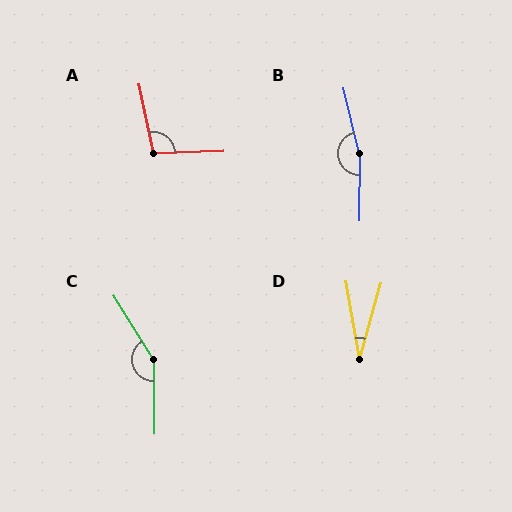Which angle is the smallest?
D, at approximately 25 degrees.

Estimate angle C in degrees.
Approximately 148 degrees.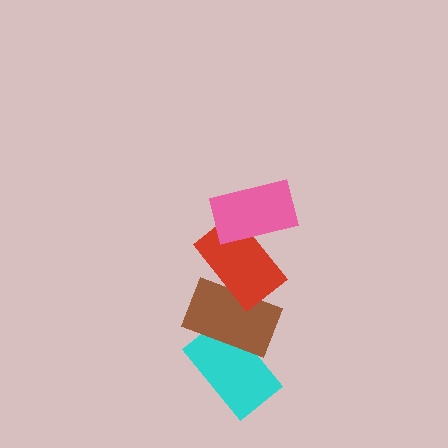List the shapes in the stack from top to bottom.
From top to bottom: the pink rectangle, the red rectangle, the brown rectangle, the cyan rectangle.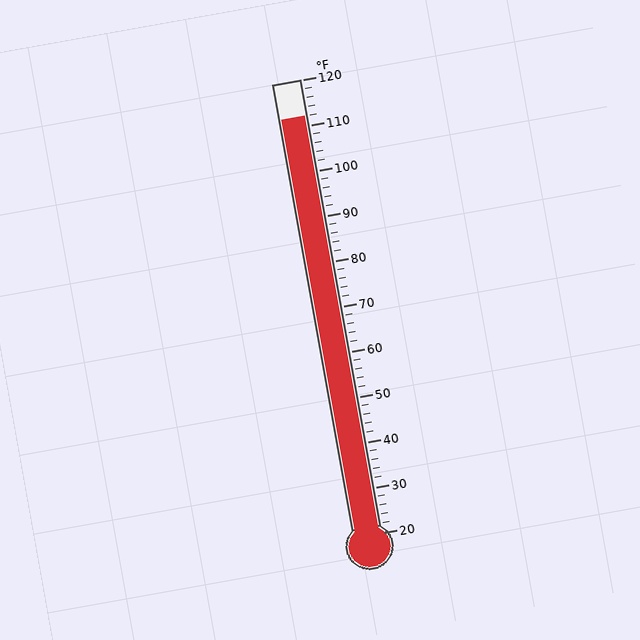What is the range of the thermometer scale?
The thermometer scale ranges from 20°F to 120°F.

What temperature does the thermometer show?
The thermometer shows approximately 112°F.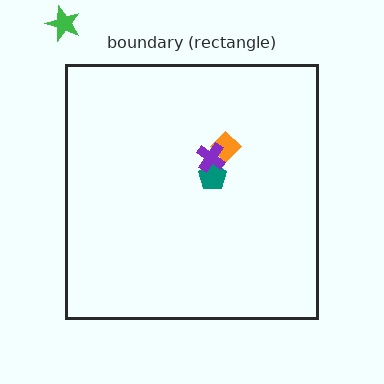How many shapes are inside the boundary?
3 inside, 1 outside.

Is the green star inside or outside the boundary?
Outside.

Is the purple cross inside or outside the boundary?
Inside.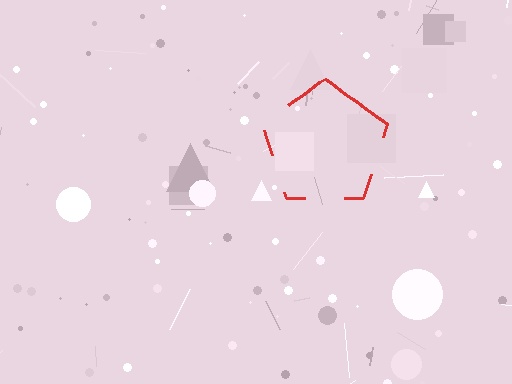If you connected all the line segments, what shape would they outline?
They would outline a pentagon.